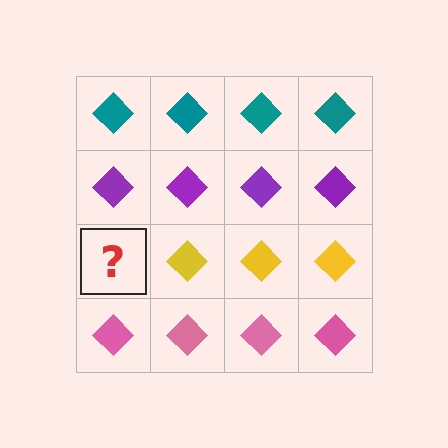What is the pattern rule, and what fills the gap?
The rule is that each row has a consistent color. The gap should be filled with a yellow diamond.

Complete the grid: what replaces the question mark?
The question mark should be replaced with a yellow diamond.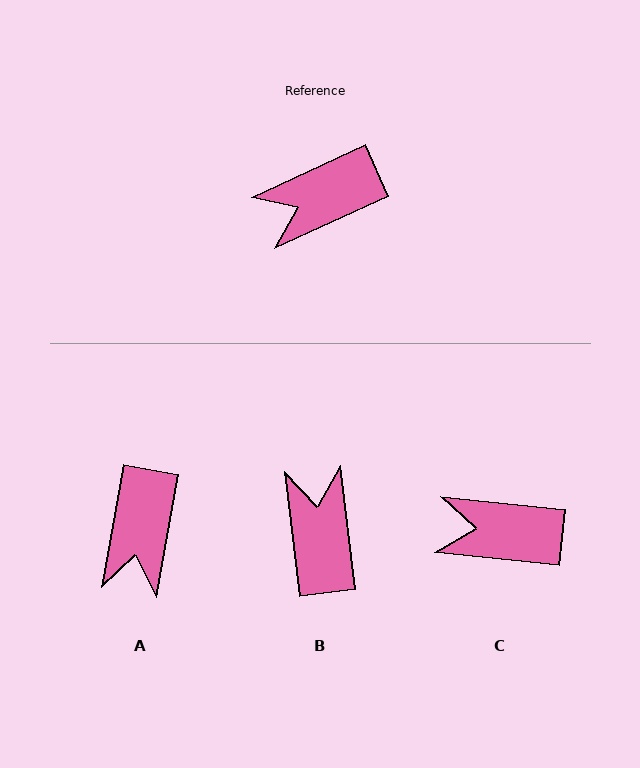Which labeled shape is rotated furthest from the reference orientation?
B, about 108 degrees away.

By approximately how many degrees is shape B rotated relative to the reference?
Approximately 108 degrees clockwise.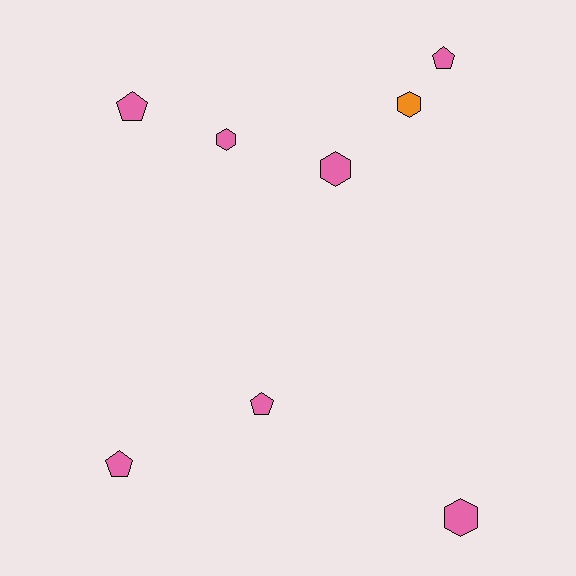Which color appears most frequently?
Pink, with 7 objects.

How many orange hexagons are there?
There is 1 orange hexagon.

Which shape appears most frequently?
Hexagon, with 4 objects.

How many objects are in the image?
There are 8 objects.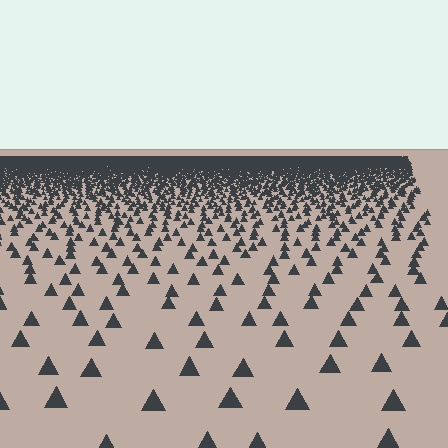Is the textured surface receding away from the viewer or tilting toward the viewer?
The surface is receding away from the viewer. Texture elements get smaller and denser toward the top.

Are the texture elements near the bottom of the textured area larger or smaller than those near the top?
Larger. Near the bottom, elements are closer to the viewer and appear at a bigger on-screen size.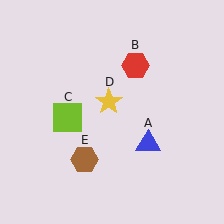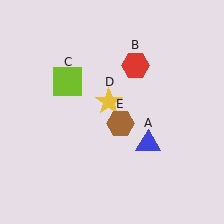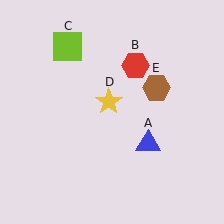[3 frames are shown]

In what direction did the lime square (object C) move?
The lime square (object C) moved up.